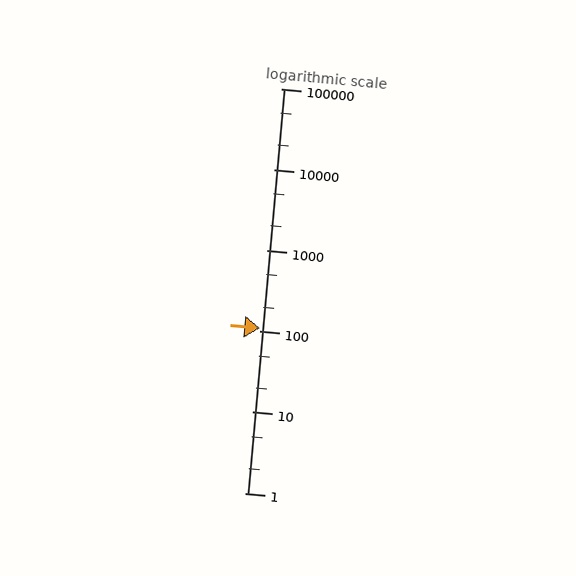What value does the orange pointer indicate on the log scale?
The pointer indicates approximately 110.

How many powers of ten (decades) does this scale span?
The scale spans 5 decades, from 1 to 100000.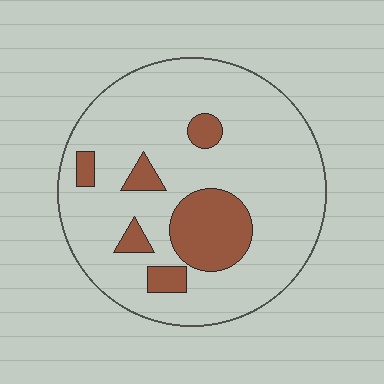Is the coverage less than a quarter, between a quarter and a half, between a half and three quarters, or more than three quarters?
Less than a quarter.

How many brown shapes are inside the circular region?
6.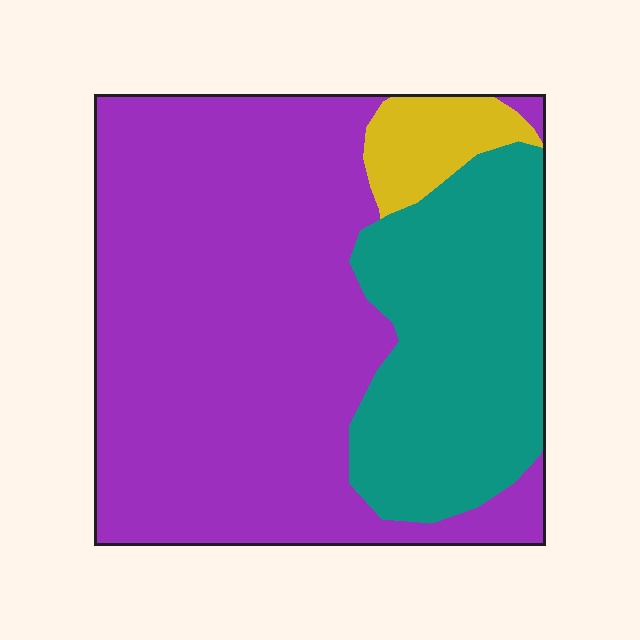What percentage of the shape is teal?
Teal covers roughly 30% of the shape.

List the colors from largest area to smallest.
From largest to smallest: purple, teal, yellow.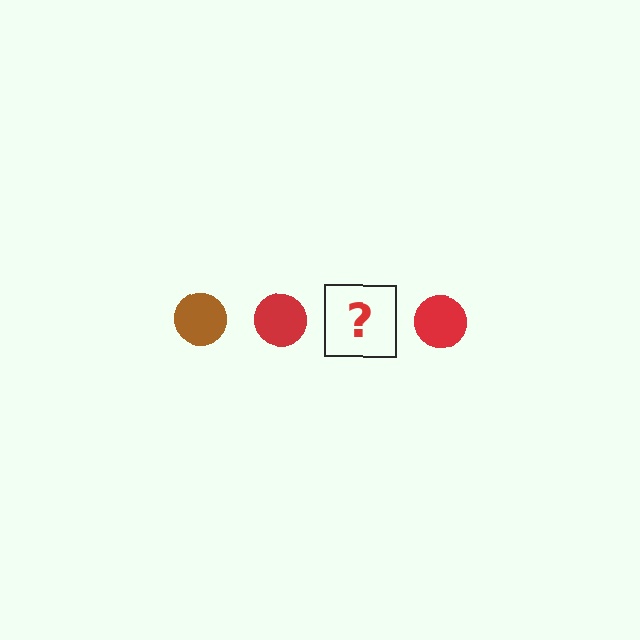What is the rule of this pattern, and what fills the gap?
The rule is that the pattern cycles through brown, red circles. The gap should be filled with a brown circle.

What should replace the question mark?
The question mark should be replaced with a brown circle.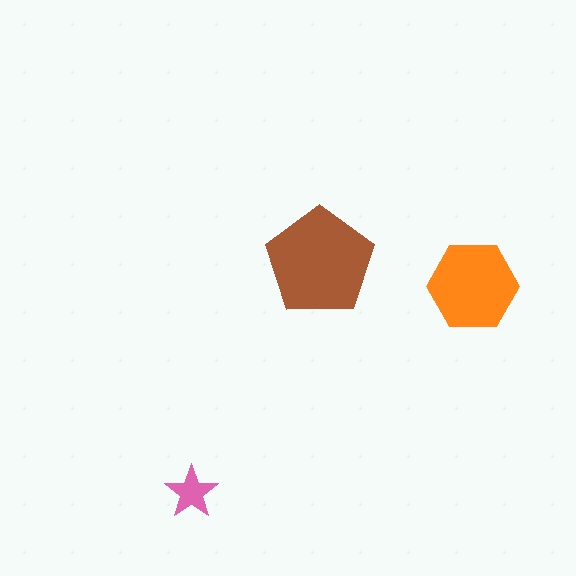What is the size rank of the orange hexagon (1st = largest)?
2nd.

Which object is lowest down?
The pink star is bottommost.